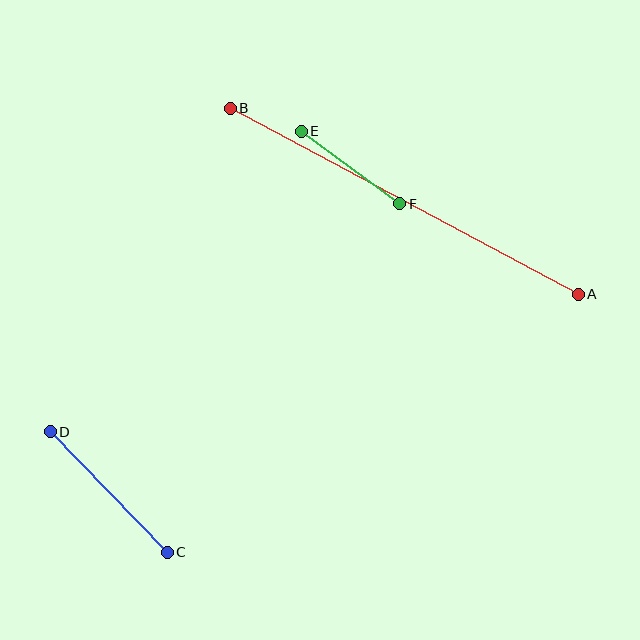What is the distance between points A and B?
The distance is approximately 395 pixels.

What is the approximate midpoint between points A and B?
The midpoint is at approximately (404, 201) pixels.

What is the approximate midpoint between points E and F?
The midpoint is at approximately (351, 168) pixels.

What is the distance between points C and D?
The distance is approximately 168 pixels.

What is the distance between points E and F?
The distance is approximately 122 pixels.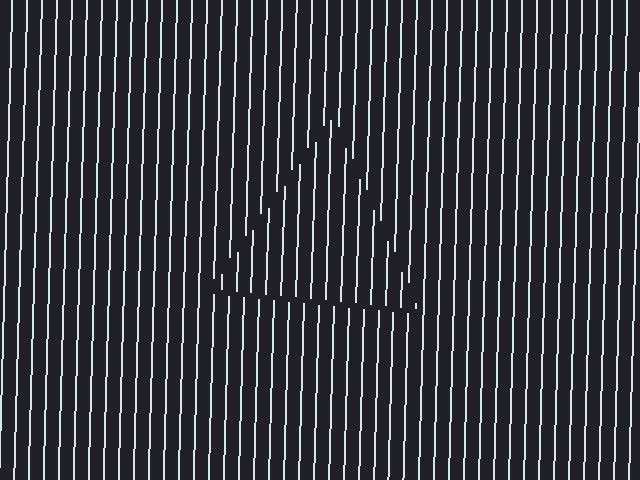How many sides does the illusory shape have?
3 sides — the line-ends trace a triangle.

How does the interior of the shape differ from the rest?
The interior of the shape contains the same grating, shifted by half a period — the contour is defined by the phase discontinuity where line-ends from the inner and outer gratings abut.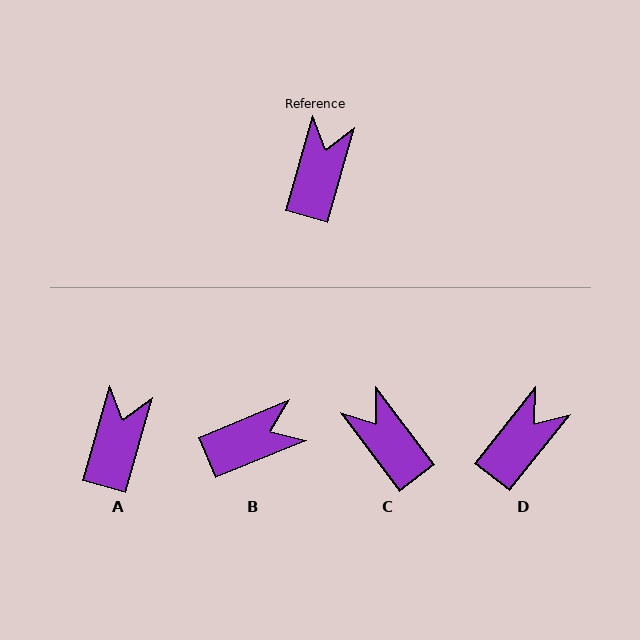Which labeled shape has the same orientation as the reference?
A.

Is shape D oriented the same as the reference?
No, it is off by about 23 degrees.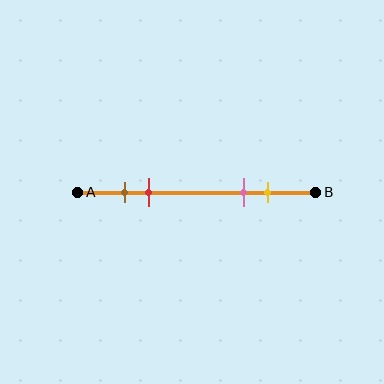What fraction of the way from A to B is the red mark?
The red mark is approximately 30% (0.3) of the way from A to B.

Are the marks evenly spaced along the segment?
No, the marks are not evenly spaced.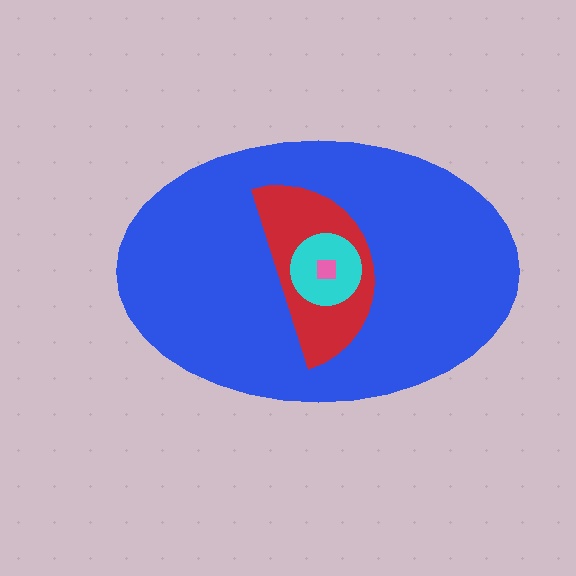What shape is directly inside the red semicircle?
The cyan circle.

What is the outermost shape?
The blue ellipse.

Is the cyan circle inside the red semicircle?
Yes.